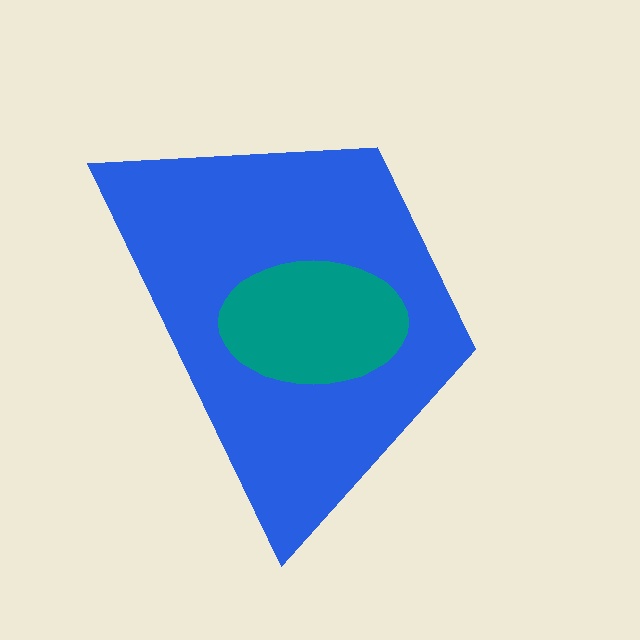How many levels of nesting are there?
2.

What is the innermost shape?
The teal ellipse.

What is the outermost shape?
The blue trapezoid.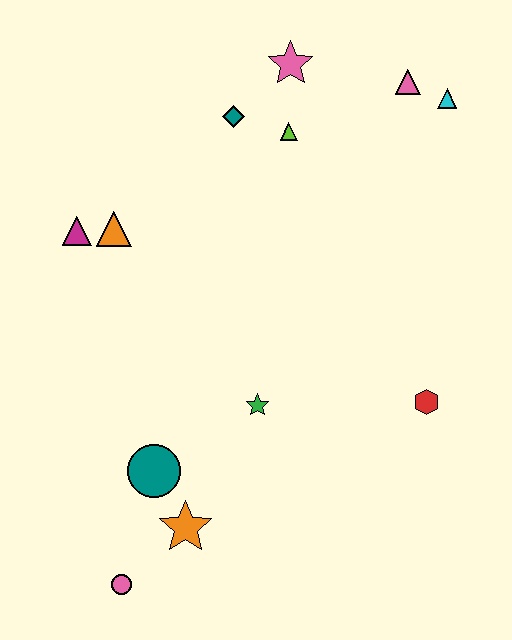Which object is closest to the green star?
The teal circle is closest to the green star.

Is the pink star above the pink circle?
Yes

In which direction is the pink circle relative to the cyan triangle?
The pink circle is below the cyan triangle.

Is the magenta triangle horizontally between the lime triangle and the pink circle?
No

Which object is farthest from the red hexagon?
The magenta triangle is farthest from the red hexagon.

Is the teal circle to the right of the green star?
No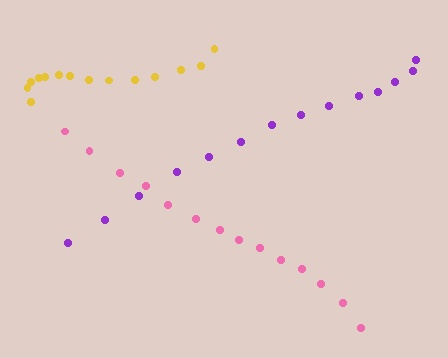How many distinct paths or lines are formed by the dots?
There are 3 distinct paths.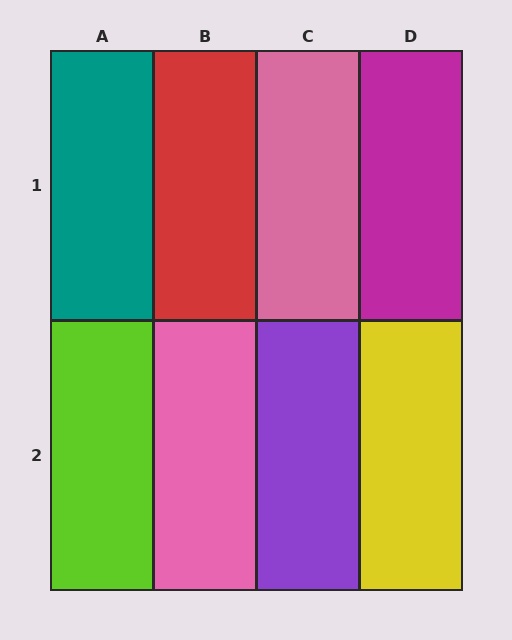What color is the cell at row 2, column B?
Pink.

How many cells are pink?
2 cells are pink.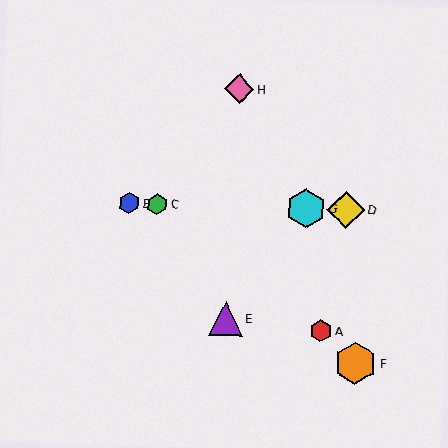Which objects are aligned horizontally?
Objects B, C, D, G are aligned horizontally.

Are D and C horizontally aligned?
Yes, both are at y≈210.